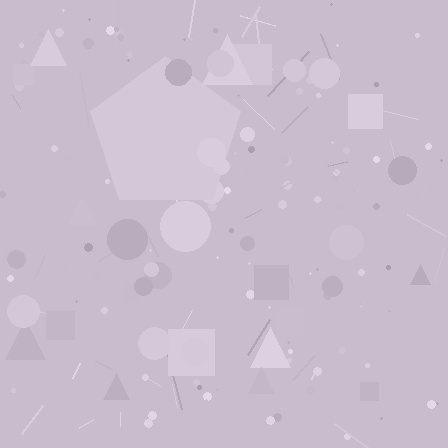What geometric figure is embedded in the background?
A pentagon is embedded in the background.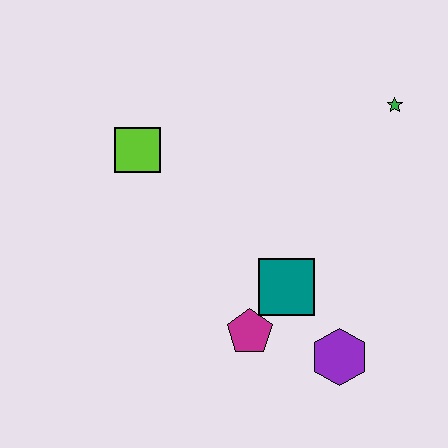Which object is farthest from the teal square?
The green star is farthest from the teal square.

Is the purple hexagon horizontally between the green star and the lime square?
Yes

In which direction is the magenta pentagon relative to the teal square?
The magenta pentagon is below the teal square.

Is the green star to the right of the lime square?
Yes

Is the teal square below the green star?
Yes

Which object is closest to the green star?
The teal square is closest to the green star.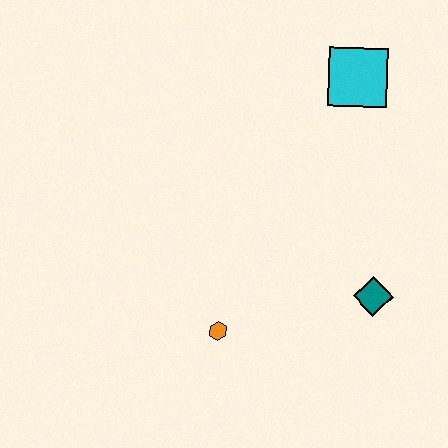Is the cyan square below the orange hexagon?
No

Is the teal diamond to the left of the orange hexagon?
No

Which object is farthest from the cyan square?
The orange hexagon is farthest from the cyan square.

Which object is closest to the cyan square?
The teal diamond is closest to the cyan square.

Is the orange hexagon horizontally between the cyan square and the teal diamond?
No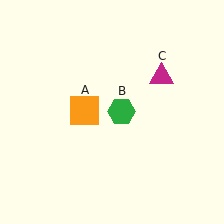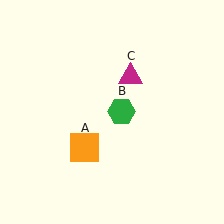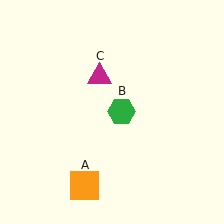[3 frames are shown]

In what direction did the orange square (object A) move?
The orange square (object A) moved down.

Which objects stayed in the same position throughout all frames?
Green hexagon (object B) remained stationary.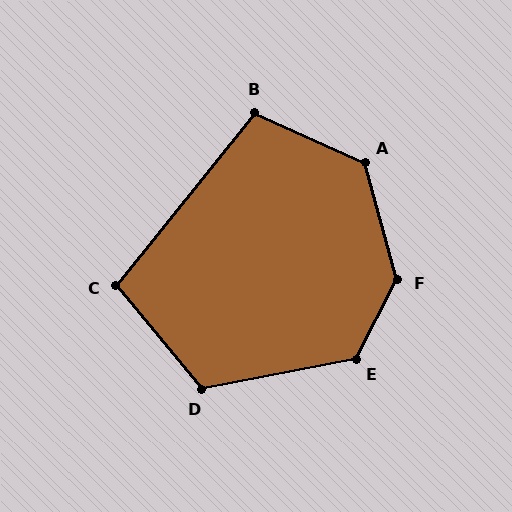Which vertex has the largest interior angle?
F, at approximately 137 degrees.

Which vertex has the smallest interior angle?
C, at approximately 101 degrees.